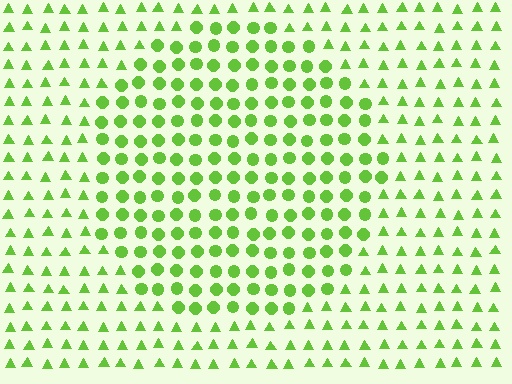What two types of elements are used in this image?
The image uses circles inside the circle region and triangles outside it.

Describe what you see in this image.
The image is filled with small lime elements arranged in a uniform grid. A circle-shaped region contains circles, while the surrounding area contains triangles. The boundary is defined purely by the change in element shape.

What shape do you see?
I see a circle.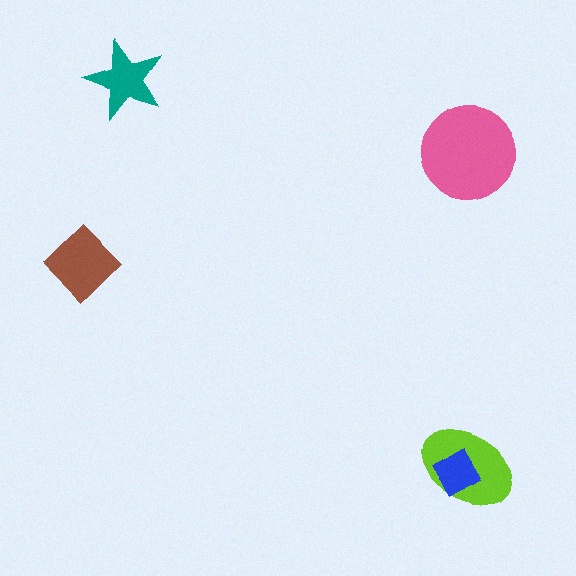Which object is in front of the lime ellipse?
The blue diamond is in front of the lime ellipse.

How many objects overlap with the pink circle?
0 objects overlap with the pink circle.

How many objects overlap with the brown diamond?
0 objects overlap with the brown diamond.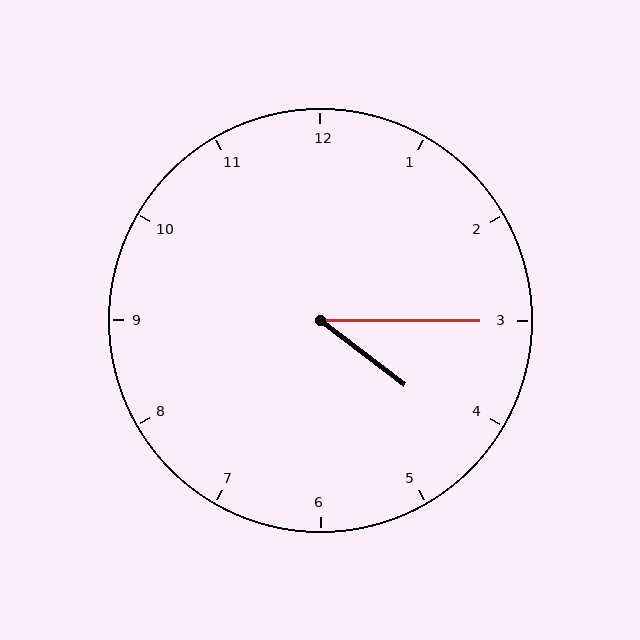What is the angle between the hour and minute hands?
Approximately 38 degrees.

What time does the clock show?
4:15.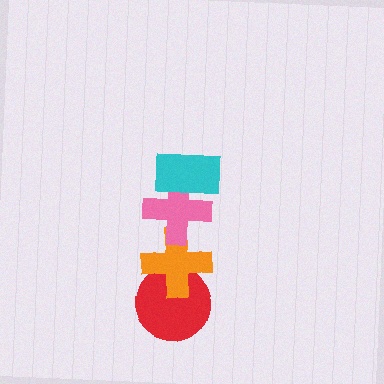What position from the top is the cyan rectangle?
The cyan rectangle is 1st from the top.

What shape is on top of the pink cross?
The cyan rectangle is on top of the pink cross.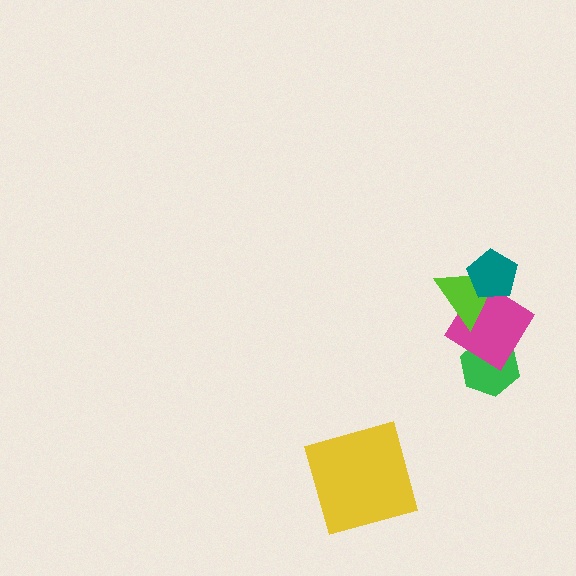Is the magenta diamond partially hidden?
Yes, it is partially covered by another shape.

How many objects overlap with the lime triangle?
2 objects overlap with the lime triangle.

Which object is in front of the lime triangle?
The teal pentagon is in front of the lime triangle.